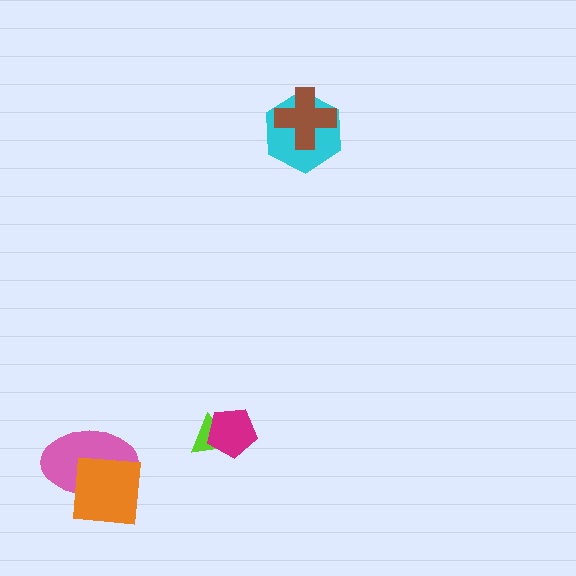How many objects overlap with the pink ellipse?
1 object overlaps with the pink ellipse.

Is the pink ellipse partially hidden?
Yes, it is partially covered by another shape.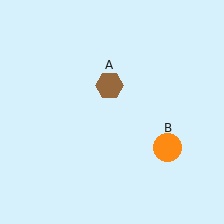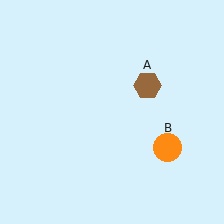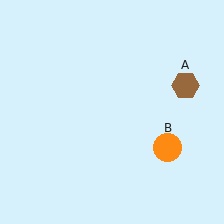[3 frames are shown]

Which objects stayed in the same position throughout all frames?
Orange circle (object B) remained stationary.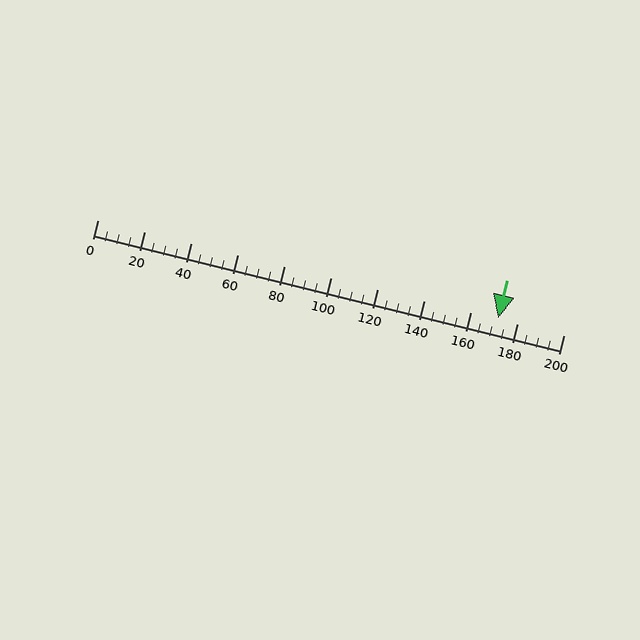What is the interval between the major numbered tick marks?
The major tick marks are spaced 20 units apart.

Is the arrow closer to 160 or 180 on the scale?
The arrow is closer to 180.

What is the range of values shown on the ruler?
The ruler shows values from 0 to 200.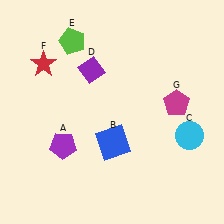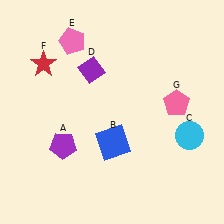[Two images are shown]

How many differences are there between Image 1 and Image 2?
There are 2 differences between the two images.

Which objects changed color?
E changed from lime to pink. G changed from magenta to pink.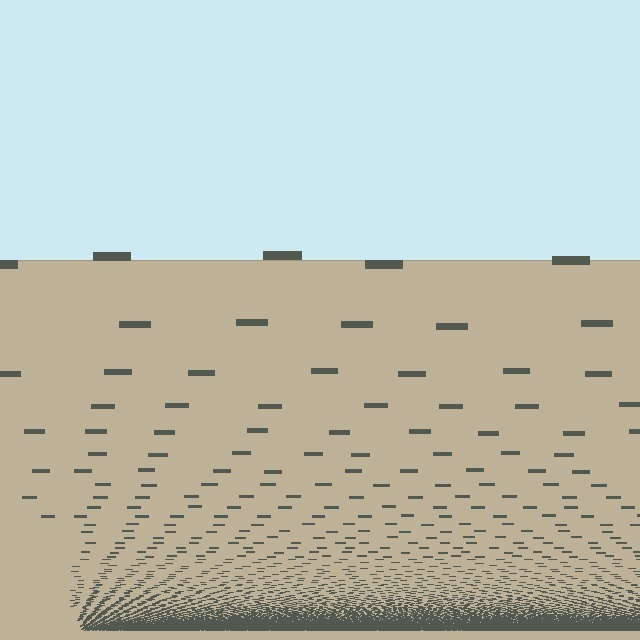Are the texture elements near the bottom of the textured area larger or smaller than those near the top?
Smaller. The gradient is inverted — elements near the bottom are smaller and denser.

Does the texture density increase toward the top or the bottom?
Density increases toward the bottom.